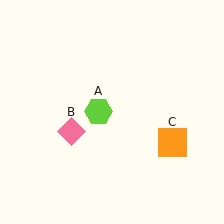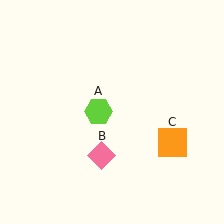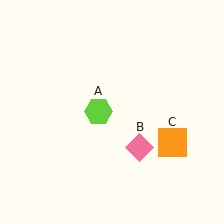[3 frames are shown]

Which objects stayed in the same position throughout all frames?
Lime hexagon (object A) and orange square (object C) remained stationary.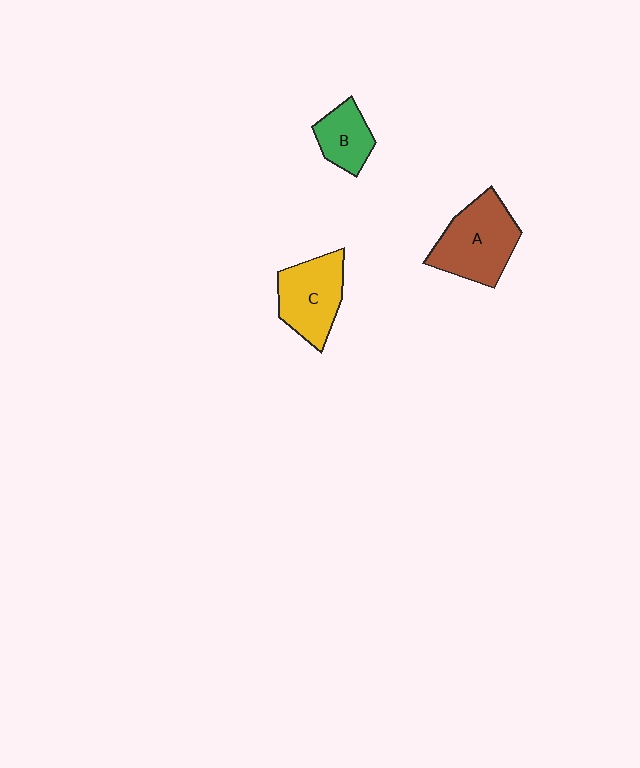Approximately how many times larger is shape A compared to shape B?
Approximately 1.9 times.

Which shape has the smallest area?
Shape B (green).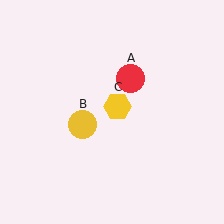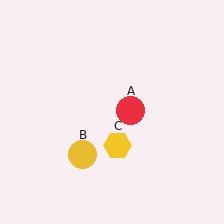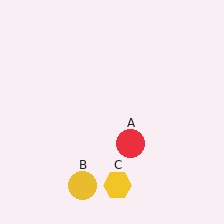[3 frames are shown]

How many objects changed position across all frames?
3 objects changed position: red circle (object A), yellow circle (object B), yellow hexagon (object C).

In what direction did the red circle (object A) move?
The red circle (object A) moved down.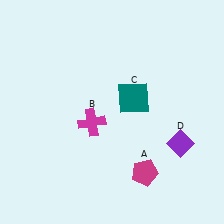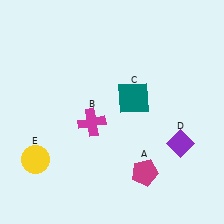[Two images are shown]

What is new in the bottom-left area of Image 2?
A yellow circle (E) was added in the bottom-left area of Image 2.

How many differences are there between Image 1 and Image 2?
There is 1 difference between the two images.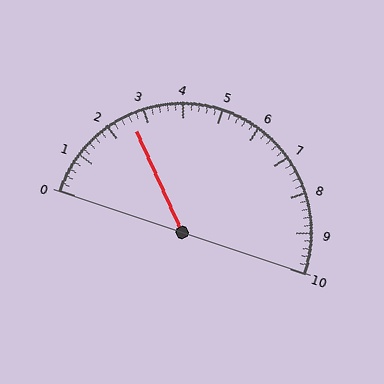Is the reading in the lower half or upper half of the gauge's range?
The reading is in the lower half of the range (0 to 10).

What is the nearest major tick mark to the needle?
The nearest major tick mark is 3.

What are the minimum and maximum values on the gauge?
The gauge ranges from 0 to 10.